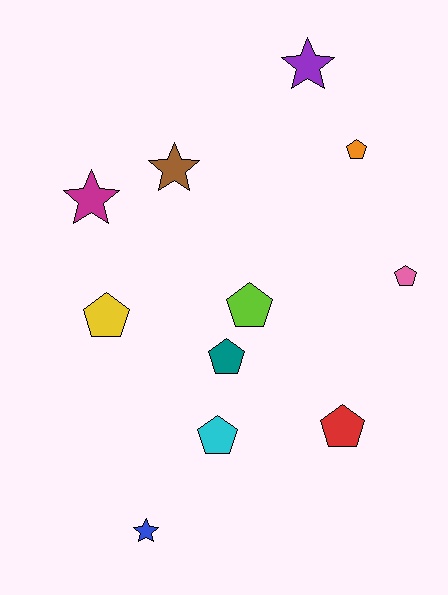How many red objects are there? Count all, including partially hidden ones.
There is 1 red object.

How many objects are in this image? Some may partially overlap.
There are 11 objects.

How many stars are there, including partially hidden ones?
There are 4 stars.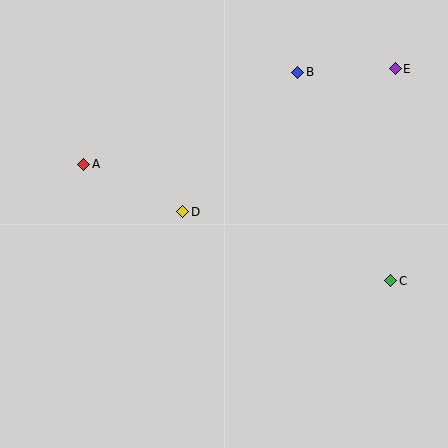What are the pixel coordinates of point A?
Point A is at (84, 164).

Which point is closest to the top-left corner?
Point A is closest to the top-left corner.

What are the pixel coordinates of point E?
Point E is at (395, 69).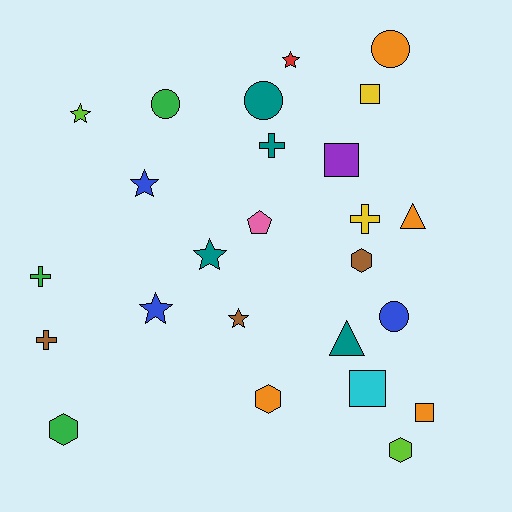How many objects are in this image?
There are 25 objects.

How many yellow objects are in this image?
There are 2 yellow objects.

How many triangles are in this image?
There are 2 triangles.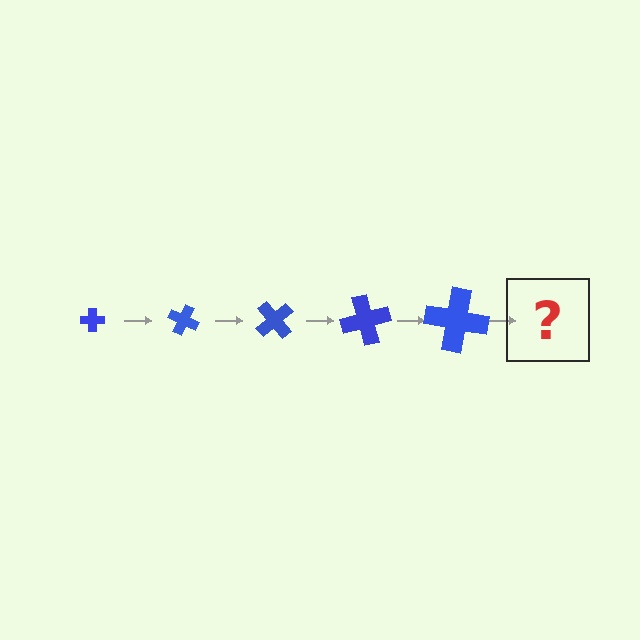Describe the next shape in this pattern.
It should be a cross, larger than the previous one and rotated 125 degrees from the start.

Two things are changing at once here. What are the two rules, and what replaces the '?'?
The two rules are that the cross grows larger each step and it rotates 25 degrees each step. The '?' should be a cross, larger than the previous one and rotated 125 degrees from the start.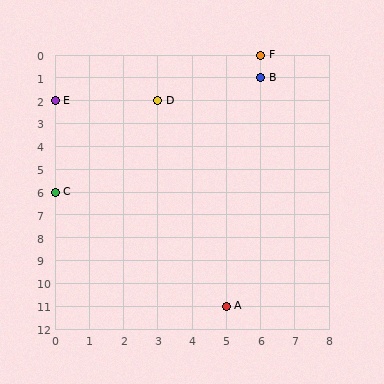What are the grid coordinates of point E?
Point E is at grid coordinates (0, 2).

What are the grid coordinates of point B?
Point B is at grid coordinates (6, 1).